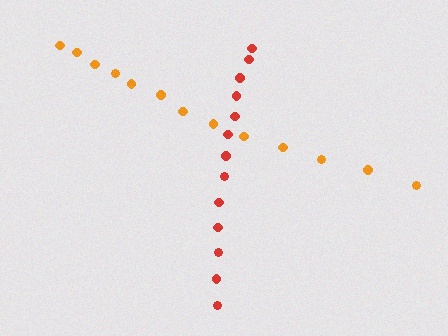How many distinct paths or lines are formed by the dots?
There are 2 distinct paths.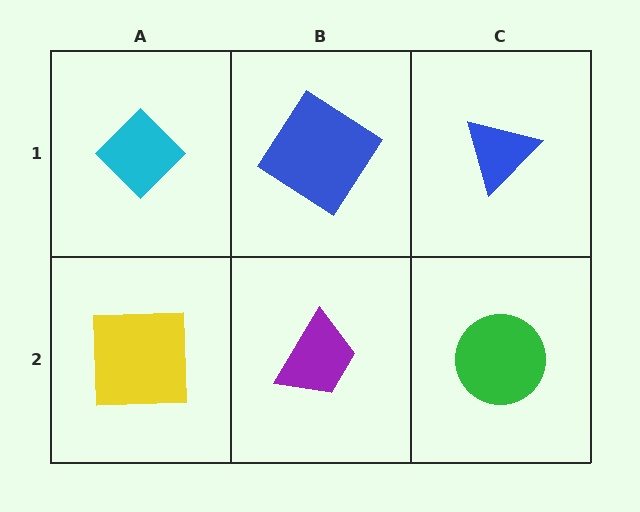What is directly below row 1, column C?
A green circle.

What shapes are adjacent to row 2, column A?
A cyan diamond (row 1, column A), a purple trapezoid (row 2, column B).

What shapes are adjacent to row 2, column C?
A blue triangle (row 1, column C), a purple trapezoid (row 2, column B).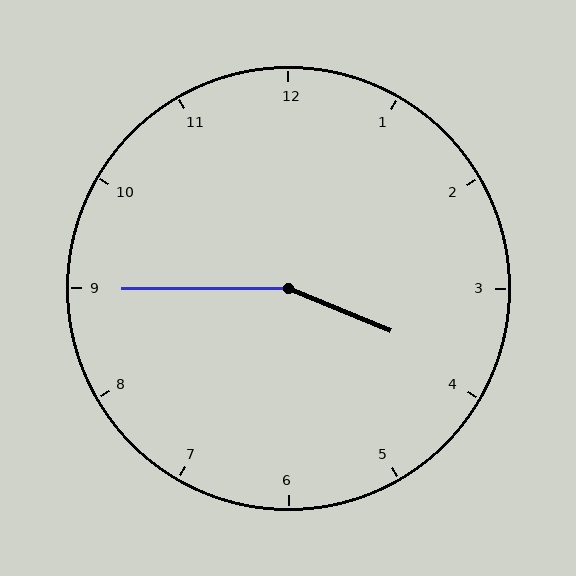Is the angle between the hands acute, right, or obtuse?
It is obtuse.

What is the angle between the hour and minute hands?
Approximately 158 degrees.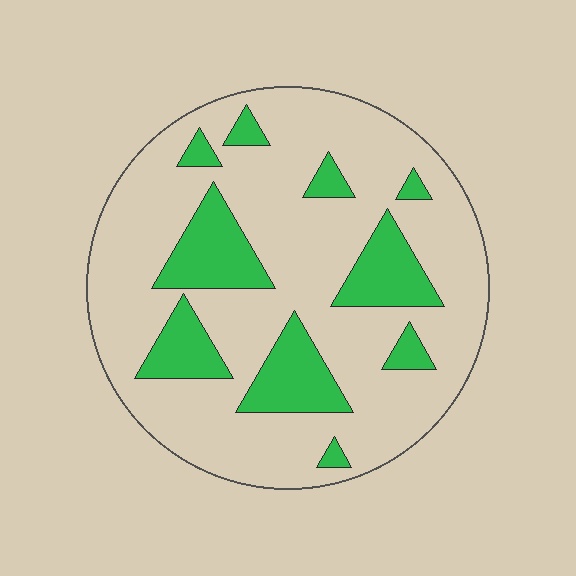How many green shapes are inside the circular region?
10.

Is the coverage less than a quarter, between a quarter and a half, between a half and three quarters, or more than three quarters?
Less than a quarter.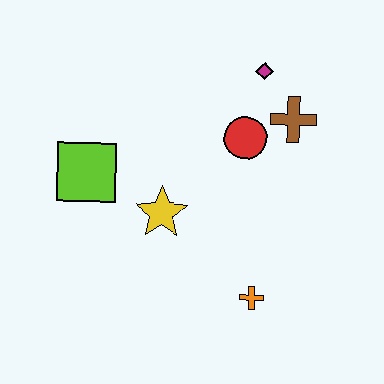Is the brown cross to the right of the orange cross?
Yes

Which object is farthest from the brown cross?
The lime square is farthest from the brown cross.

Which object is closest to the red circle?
The brown cross is closest to the red circle.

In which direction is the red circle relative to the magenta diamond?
The red circle is below the magenta diamond.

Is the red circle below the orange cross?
No